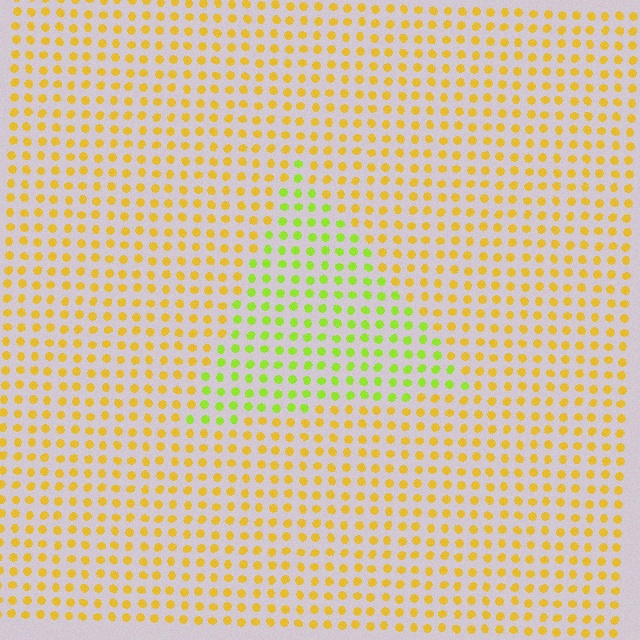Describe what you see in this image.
The image is filled with small yellow elements in a uniform arrangement. A triangle-shaped region is visible where the elements are tinted to a slightly different hue, forming a subtle color boundary.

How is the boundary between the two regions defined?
The boundary is defined purely by a slight shift in hue (about 42 degrees). Spacing, size, and orientation are identical on both sides.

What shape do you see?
I see a triangle.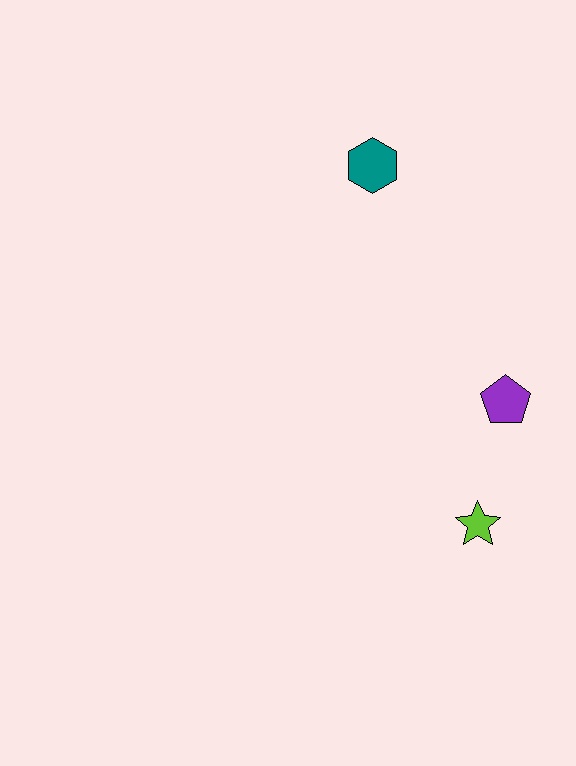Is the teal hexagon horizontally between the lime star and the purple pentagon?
No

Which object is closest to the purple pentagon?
The lime star is closest to the purple pentagon.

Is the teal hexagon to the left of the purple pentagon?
Yes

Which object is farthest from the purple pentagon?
The teal hexagon is farthest from the purple pentagon.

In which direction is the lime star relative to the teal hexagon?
The lime star is below the teal hexagon.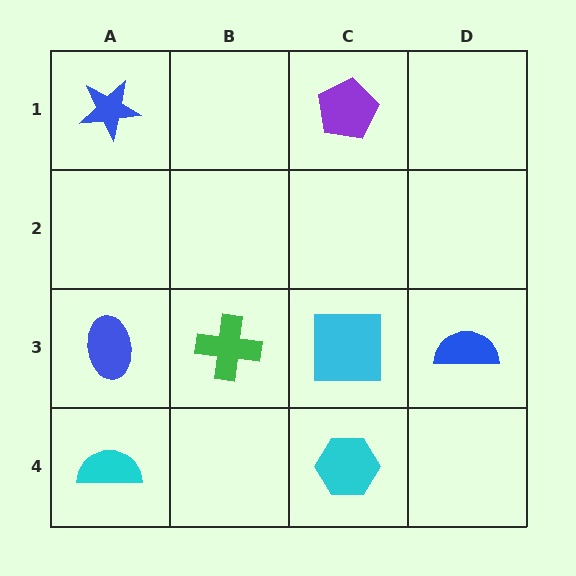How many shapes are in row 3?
4 shapes.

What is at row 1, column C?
A purple pentagon.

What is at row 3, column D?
A blue semicircle.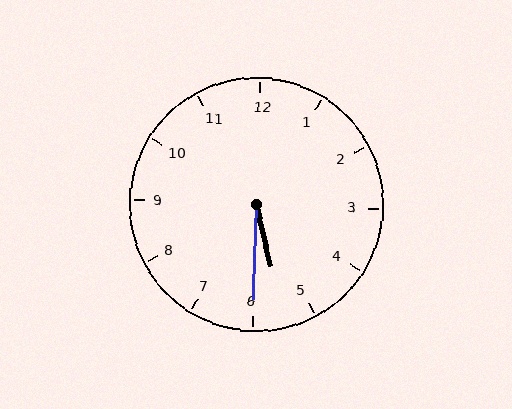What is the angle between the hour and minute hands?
Approximately 15 degrees.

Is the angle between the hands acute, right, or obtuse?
It is acute.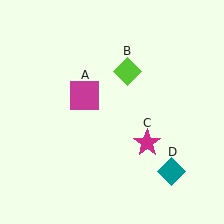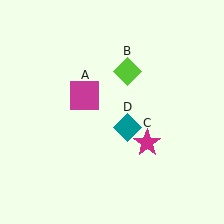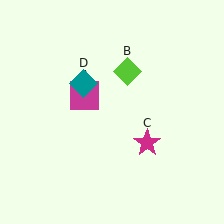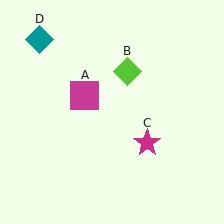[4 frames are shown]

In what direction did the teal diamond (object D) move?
The teal diamond (object D) moved up and to the left.